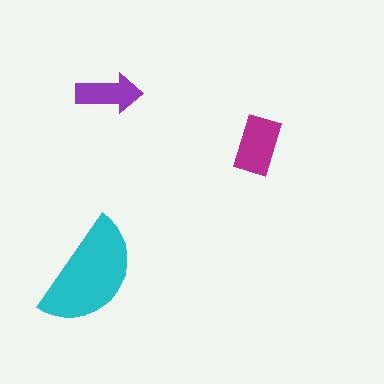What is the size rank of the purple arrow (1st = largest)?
3rd.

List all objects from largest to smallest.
The cyan semicircle, the magenta rectangle, the purple arrow.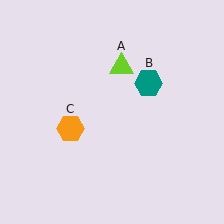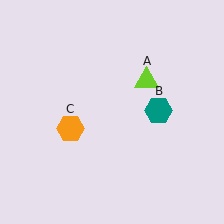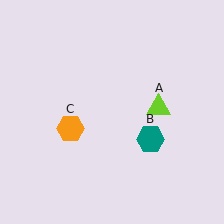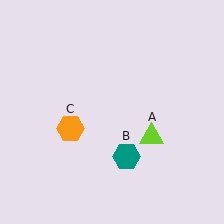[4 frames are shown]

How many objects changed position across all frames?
2 objects changed position: lime triangle (object A), teal hexagon (object B).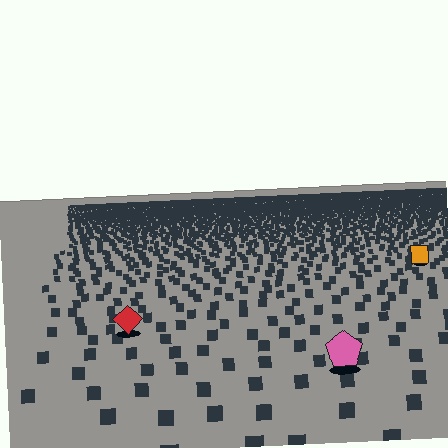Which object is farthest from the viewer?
The orange square is farthest from the viewer. It appears smaller and the ground texture around it is denser.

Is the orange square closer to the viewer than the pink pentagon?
No. The pink pentagon is closer — you can tell from the texture gradient: the ground texture is coarser near it.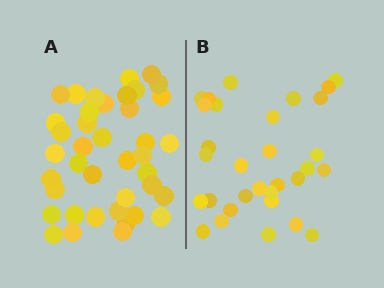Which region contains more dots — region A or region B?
Region A (the left region) has more dots.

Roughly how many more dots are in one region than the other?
Region A has roughly 8 or so more dots than region B.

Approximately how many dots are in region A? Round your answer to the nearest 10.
About 40 dots.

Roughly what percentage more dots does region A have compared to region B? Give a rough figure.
About 30% more.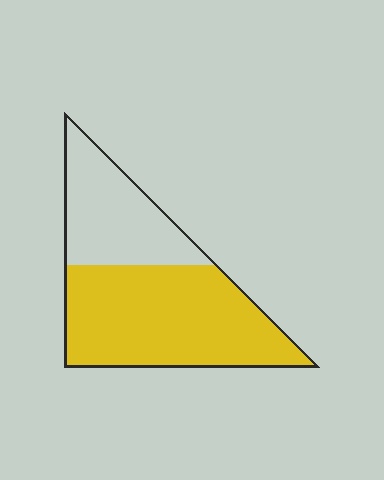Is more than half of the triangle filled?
Yes.